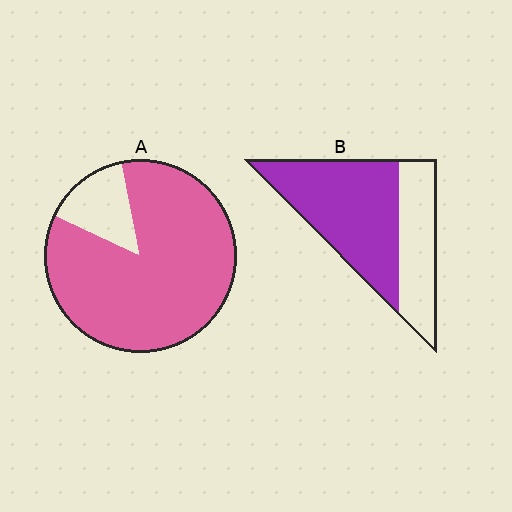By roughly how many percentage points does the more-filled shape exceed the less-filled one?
By roughly 20 percentage points (A over B).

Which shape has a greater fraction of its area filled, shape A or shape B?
Shape A.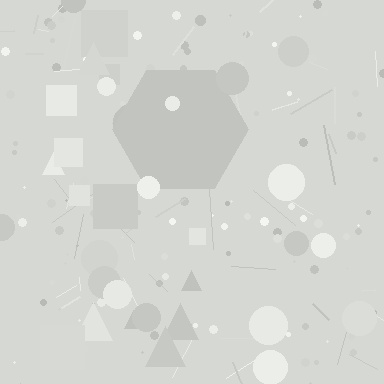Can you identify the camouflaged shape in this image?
The camouflaged shape is a hexagon.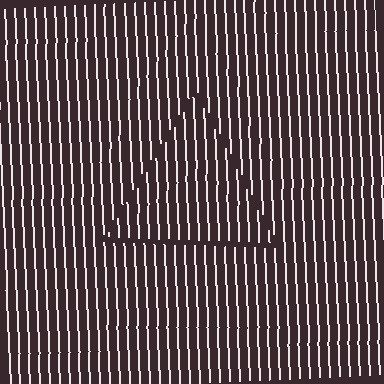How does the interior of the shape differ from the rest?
The interior of the shape contains the same grating, shifted by half a period — the contour is defined by the phase discontinuity where line-ends from the inner and outer gratings abut.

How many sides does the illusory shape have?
3 sides — the line-ends trace a triangle.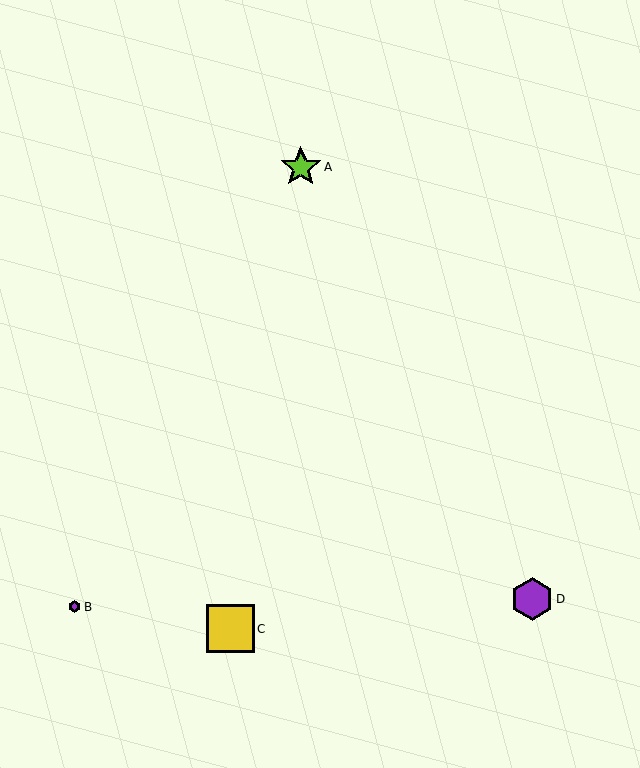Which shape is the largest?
The yellow square (labeled C) is the largest.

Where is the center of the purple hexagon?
The center of the purple hexagon is at (532, 599).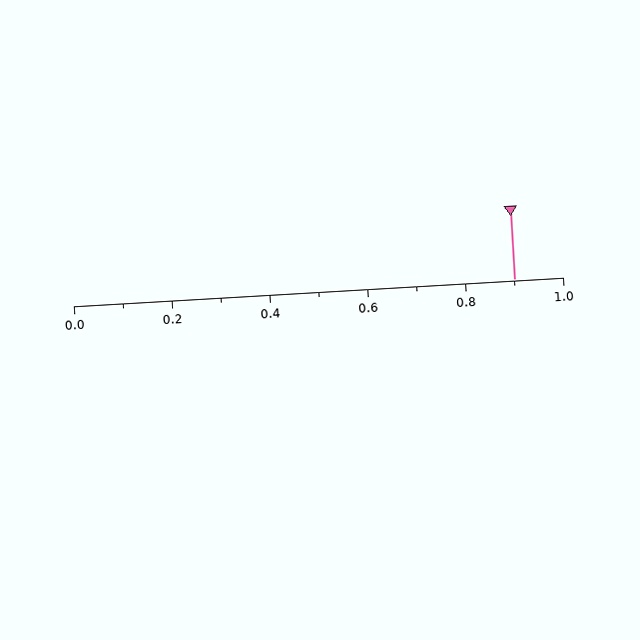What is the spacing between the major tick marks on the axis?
The major ticks are spaced 0.2 apart.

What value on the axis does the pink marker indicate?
The marker indicates approximately 0.9.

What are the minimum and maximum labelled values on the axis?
The axis runs from 0.0 to 1.0.